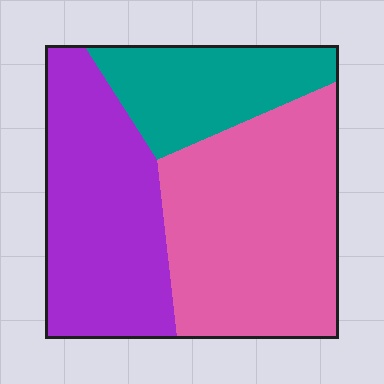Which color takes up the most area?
Pink, at roughly 45%.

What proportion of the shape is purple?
Purple covers roughly 35% of the shape.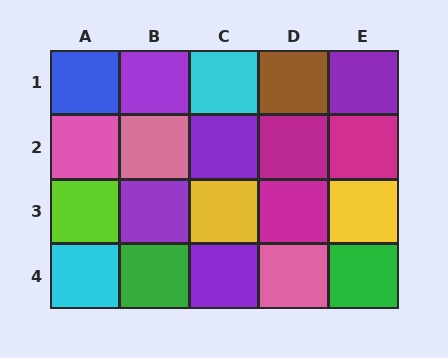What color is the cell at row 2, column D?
Magenta.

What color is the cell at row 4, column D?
Pink.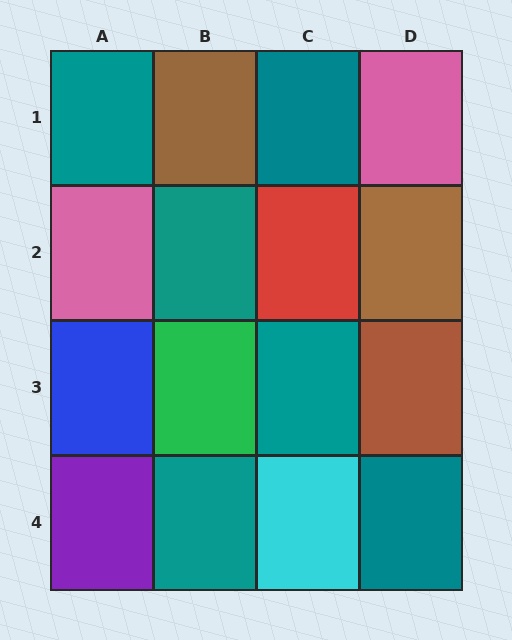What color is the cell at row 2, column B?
Teal.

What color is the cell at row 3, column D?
Brown.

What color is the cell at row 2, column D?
Brown.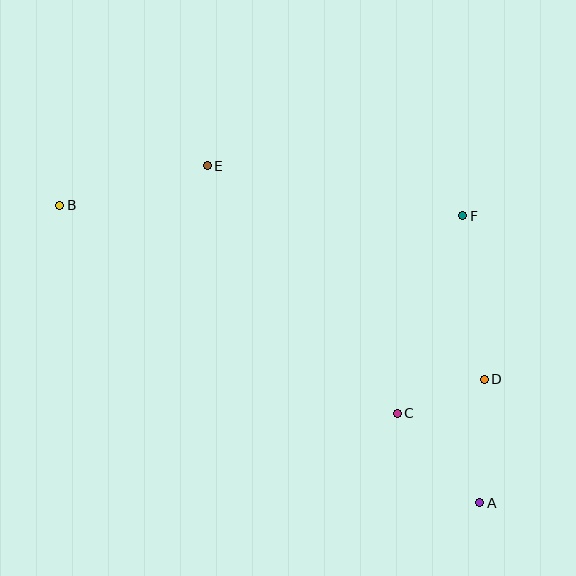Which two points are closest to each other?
Points C and D are closest to each other.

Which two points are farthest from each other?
Points A and B are farthest from each other.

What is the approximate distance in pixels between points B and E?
The distance between B and E is approximately 152 pixels.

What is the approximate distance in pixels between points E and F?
The distance between E and F is approximately 261 pixels.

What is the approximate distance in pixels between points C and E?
The distance between C and E is approximately 312 pixels.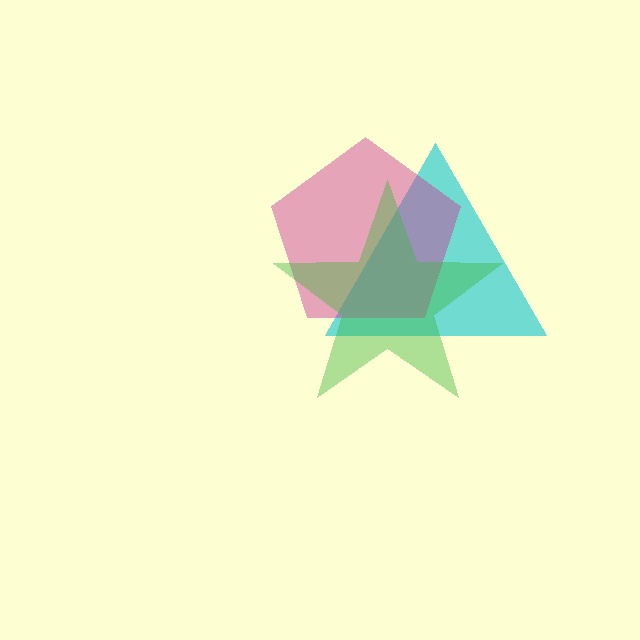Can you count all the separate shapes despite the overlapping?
Yes, there are 3 separate shapes.